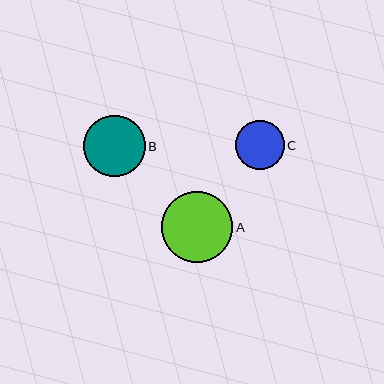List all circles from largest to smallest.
From largest to smallest: A, B, C.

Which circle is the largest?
Circle A is the largest with a size of approximately 71 pixels.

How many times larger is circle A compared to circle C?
Circle A is approximately 1.5 times the size of circle C.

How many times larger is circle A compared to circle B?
Circle A is approximately 1.2 times the size of circle B.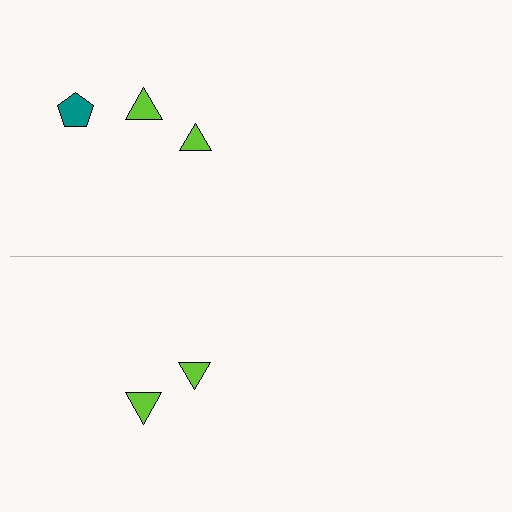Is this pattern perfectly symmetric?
No, the pattern is not perfectly symmetric. A teal pentagon is missing from the bottom side.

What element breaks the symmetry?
A teal pentagon is missing from the bottom side.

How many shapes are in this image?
There are 5 shapes in this image.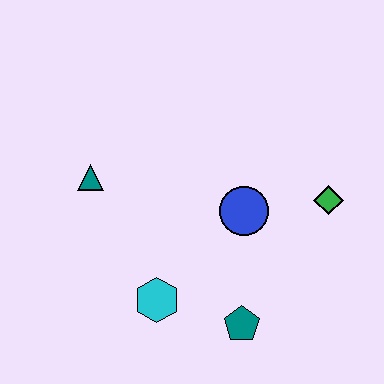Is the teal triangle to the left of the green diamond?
Yes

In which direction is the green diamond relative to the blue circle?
The green diamond is to the right of the blue circle.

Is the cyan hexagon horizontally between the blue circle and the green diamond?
No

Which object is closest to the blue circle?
The green diamond is closest to the blue circle.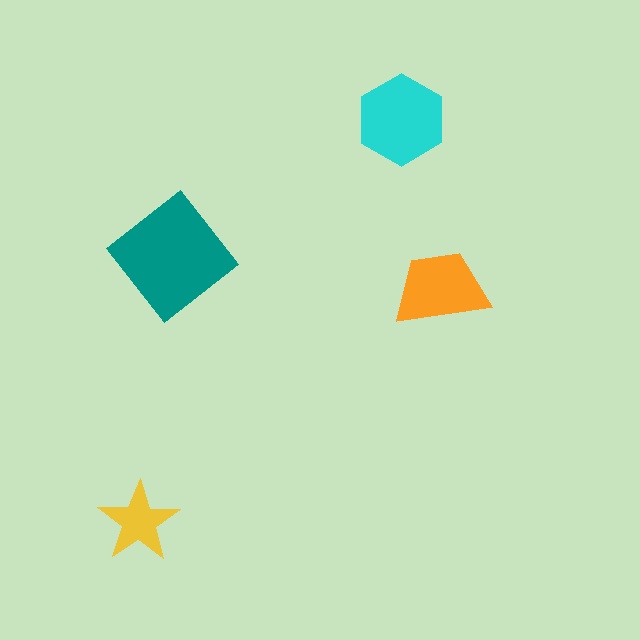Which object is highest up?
The cyan hexagon is topmost.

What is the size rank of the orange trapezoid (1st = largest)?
3rd.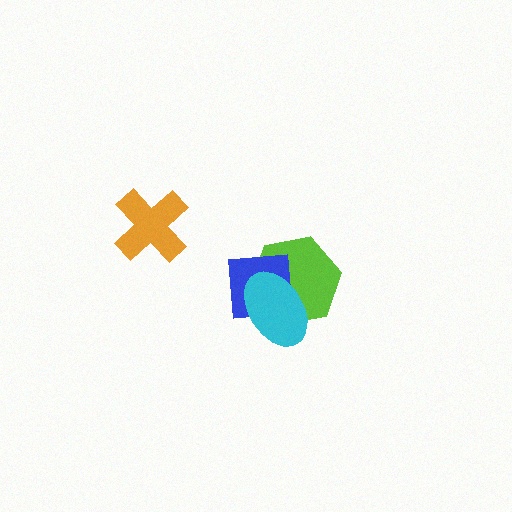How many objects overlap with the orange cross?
0 objects overlap with the orange cross.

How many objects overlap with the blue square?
2 objects overlap with the blue square.